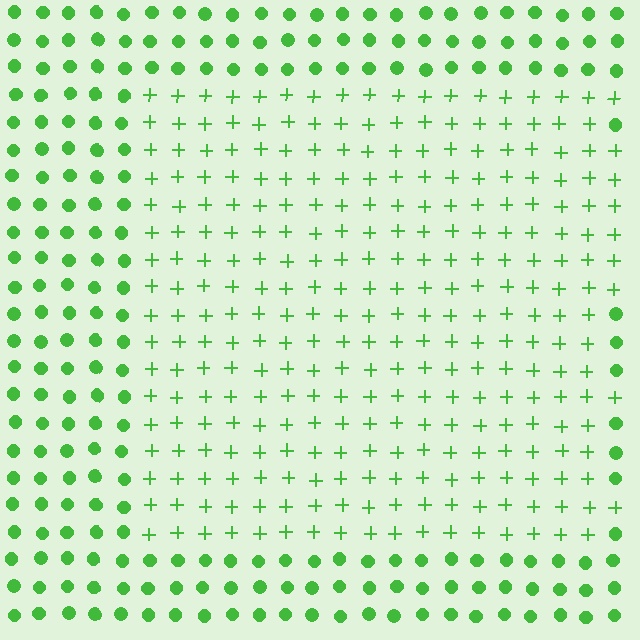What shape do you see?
I see a rectangle.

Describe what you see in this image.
The image is filled with small green elements arranged in a uniform grid. A rectangle-shaped region contains plus signs, while the surrounding area contains circles. The boundary is defined purely by the change in element shape.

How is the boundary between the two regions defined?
The boundary is defined by a change in element shape: plus signs inside vs. circles outside. All elements share the same color and spacing.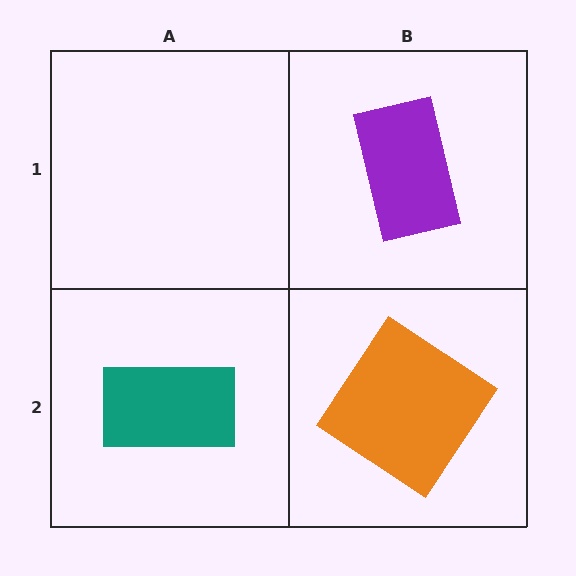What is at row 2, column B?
An orange diamond.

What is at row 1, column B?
A purple rectangle.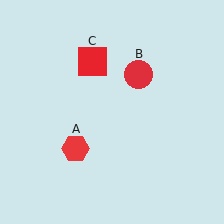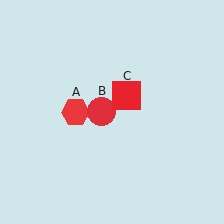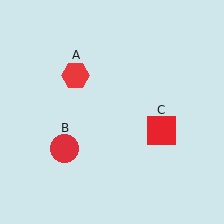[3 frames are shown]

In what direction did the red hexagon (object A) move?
The red hexagon (object A) moved up.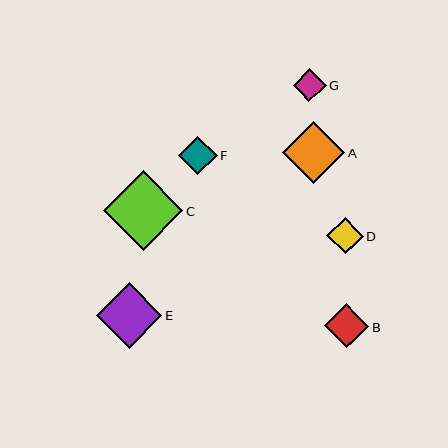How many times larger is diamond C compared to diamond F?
Diamond C is approximately 2.0 times the size of diamond F.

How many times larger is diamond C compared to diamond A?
Diamond C is approximately 1.3 times the size of diamond A.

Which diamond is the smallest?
Diamond G is the smallest with a size of approximately 33 pixels.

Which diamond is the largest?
Diamond C is the largest with a size of approximately 79 pixels.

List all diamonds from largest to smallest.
From largest to smallest: C, E, A, B, F, D, G.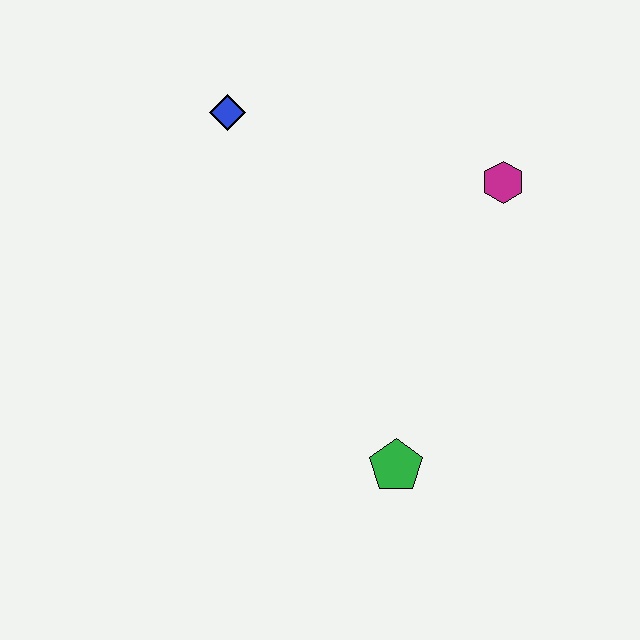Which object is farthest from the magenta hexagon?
The green pentagon is farthest from the magenta hexagon.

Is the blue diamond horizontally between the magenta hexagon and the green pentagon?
No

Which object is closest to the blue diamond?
The magenta hexagon is closest to the blue diamond.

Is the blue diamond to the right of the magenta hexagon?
No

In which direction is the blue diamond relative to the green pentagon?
The blue diamond is above the green pentagon.